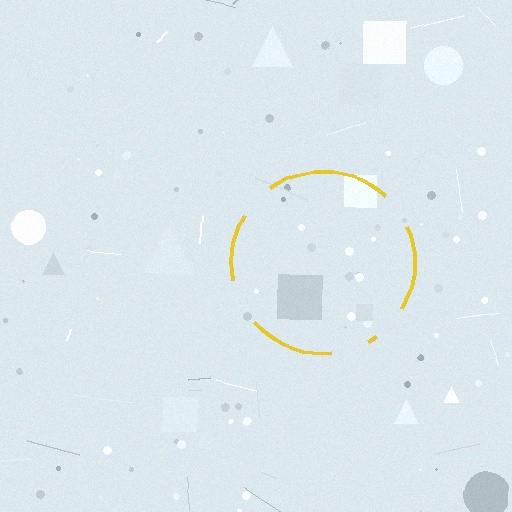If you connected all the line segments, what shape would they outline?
They would outline a circle.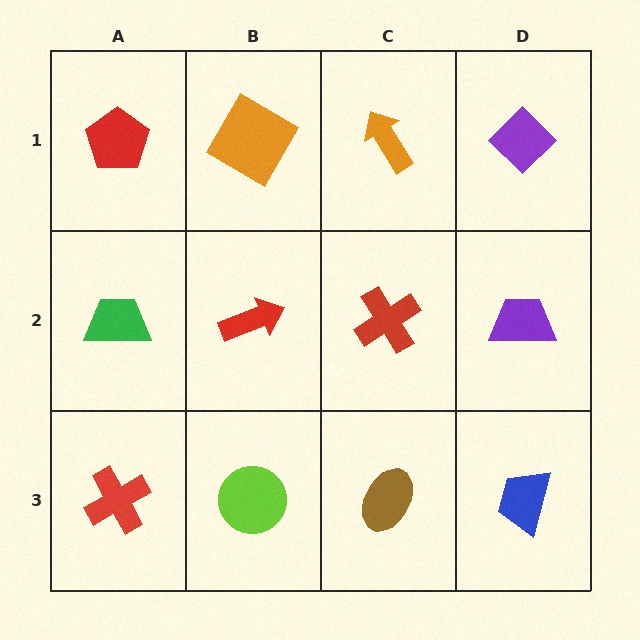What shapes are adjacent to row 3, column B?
A red arrow (row 2, column B), a red cross (row 3, column A), a brown ellipse (row 3, column C).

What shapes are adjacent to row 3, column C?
A red cross (row 2, column C), a lime circle (row 3, column B), a blue trapezoid (row 3, column D).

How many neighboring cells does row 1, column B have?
3.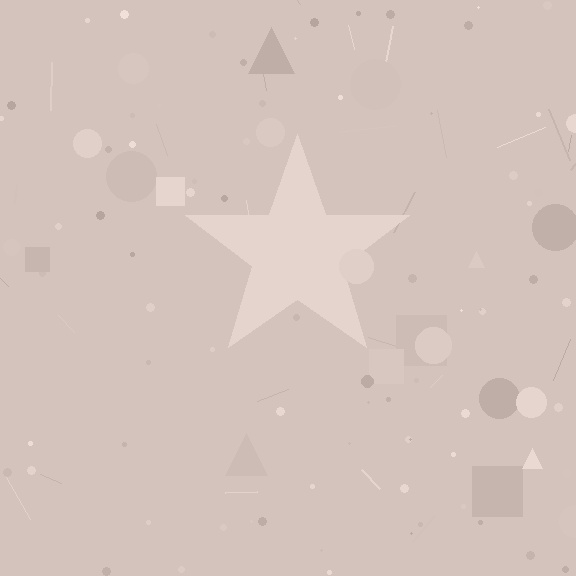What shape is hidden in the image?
A star is hidden in the image.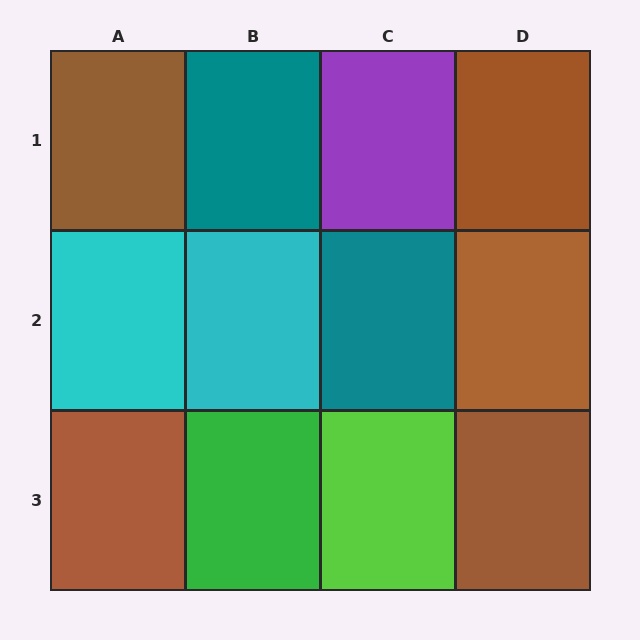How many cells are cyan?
2 cells are cyan.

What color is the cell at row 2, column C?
Teal.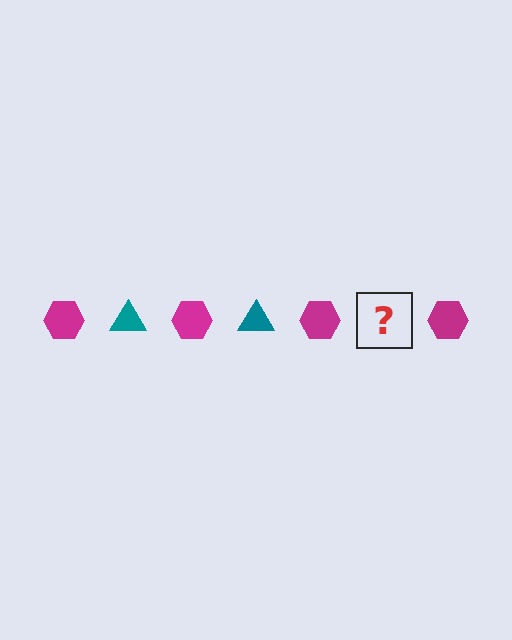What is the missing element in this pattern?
The missing element is a teal triangle.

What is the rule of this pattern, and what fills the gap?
The rule is that the pattern alternates between magenta hexagon and teal triangle. The gap should be filled with a teal triangle.